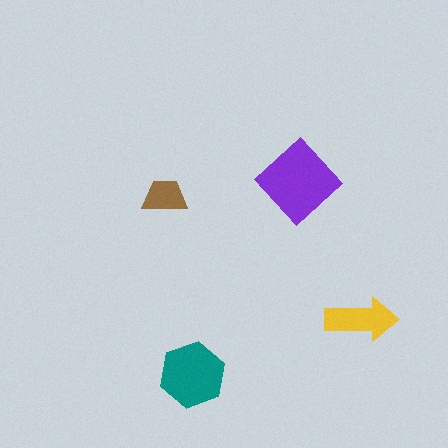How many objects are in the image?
There are 4 objects in the image.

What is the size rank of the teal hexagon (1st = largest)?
2nd.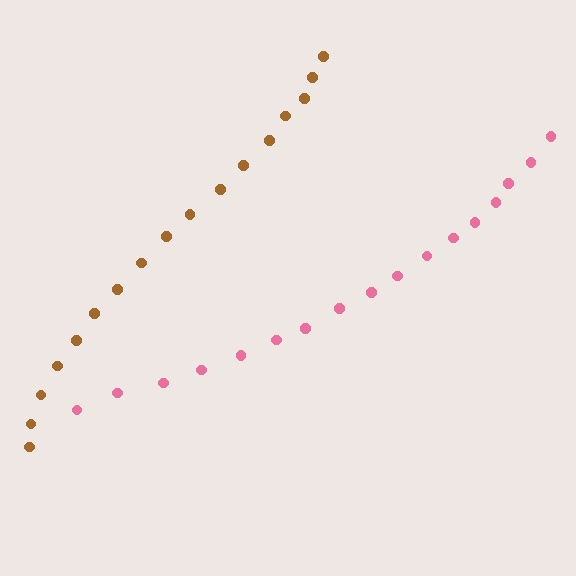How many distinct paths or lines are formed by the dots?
There are 2 distinct paths.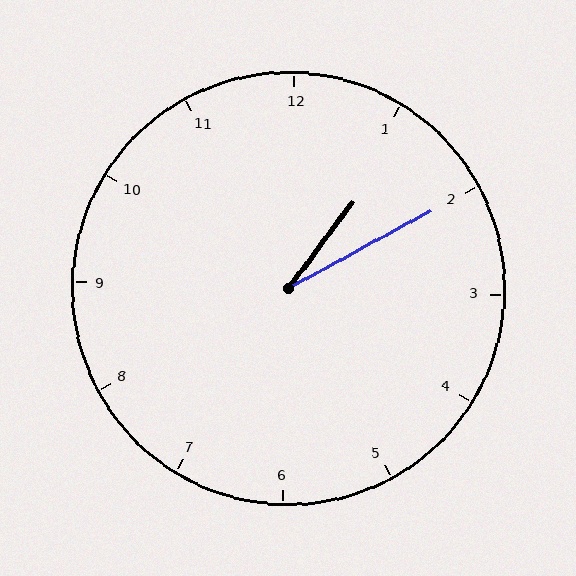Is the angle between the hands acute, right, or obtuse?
It is acute.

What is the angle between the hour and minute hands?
Approximately 25 degrees.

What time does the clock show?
1:10.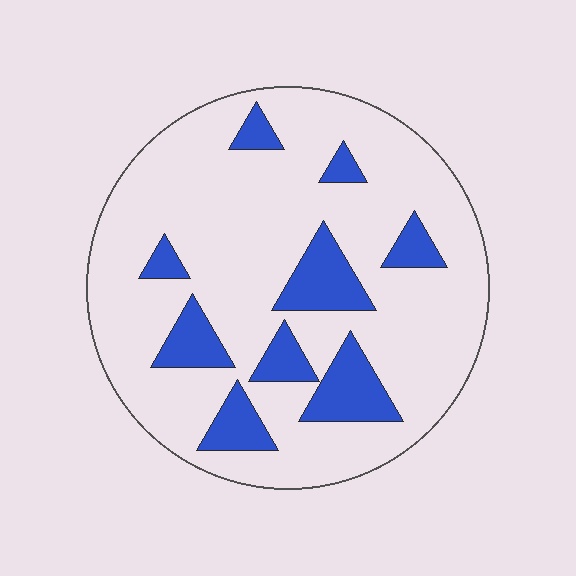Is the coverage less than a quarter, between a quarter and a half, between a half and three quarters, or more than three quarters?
Less than a quarter.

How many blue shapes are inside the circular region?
9.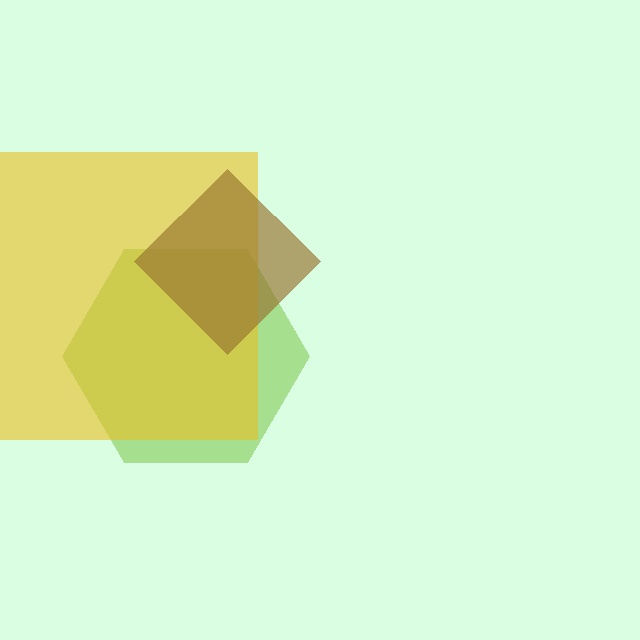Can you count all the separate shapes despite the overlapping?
Yes, there are 3 separate shapes.